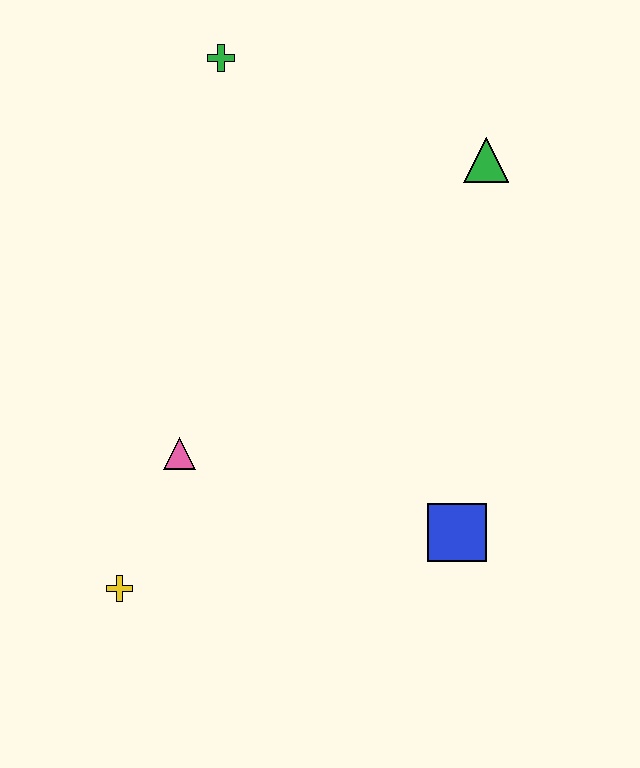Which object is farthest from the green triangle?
The yellow cross is farthest from the green triangle.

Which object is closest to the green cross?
The green triangle is closest to the green cross.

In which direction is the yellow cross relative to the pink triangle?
The yellow cross is below the pink triangle.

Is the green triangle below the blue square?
No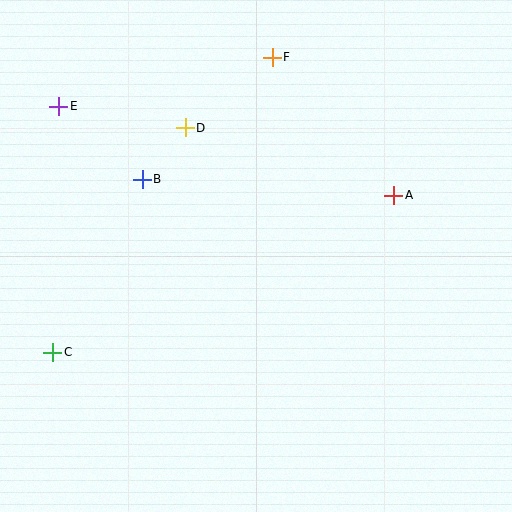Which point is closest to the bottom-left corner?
Point C is closest to the bottom-left corner.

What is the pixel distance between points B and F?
The distance between B and F is 178 pixels.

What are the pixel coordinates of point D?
Point D is at (185, 128).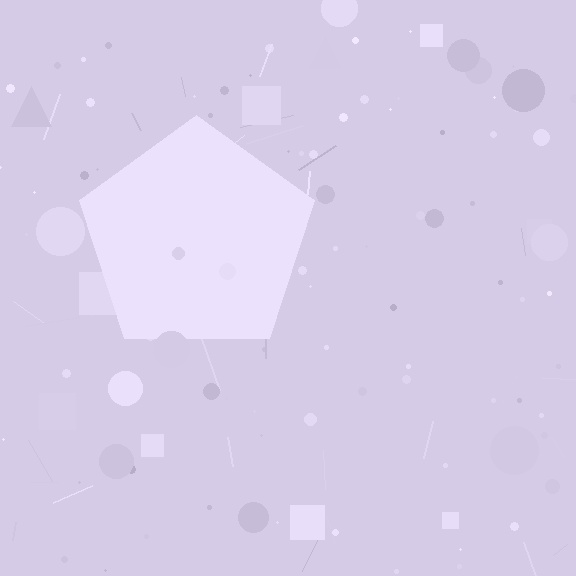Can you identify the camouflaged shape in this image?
The camouflaged shape is a pentagon.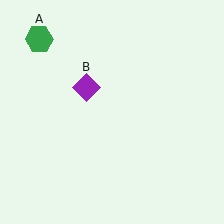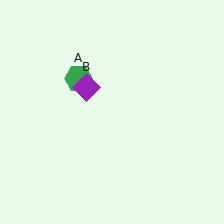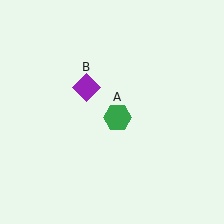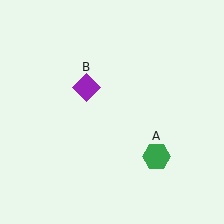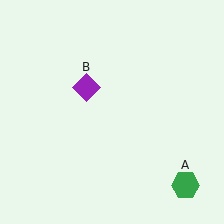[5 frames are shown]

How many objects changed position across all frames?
1 object changed position: green hexagon (object A).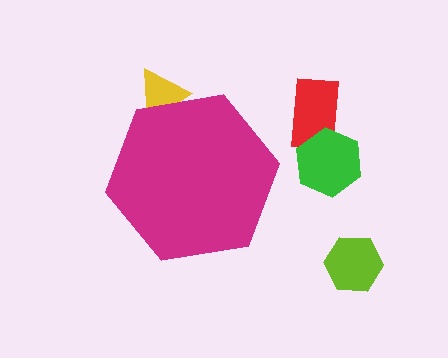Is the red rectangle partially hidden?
No, the red rectangle is fully visible.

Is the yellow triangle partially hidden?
Yes, the yellow triangle is partially hidden behind the magenta hexagon.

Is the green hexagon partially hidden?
No, the green hexagon is fully visible.